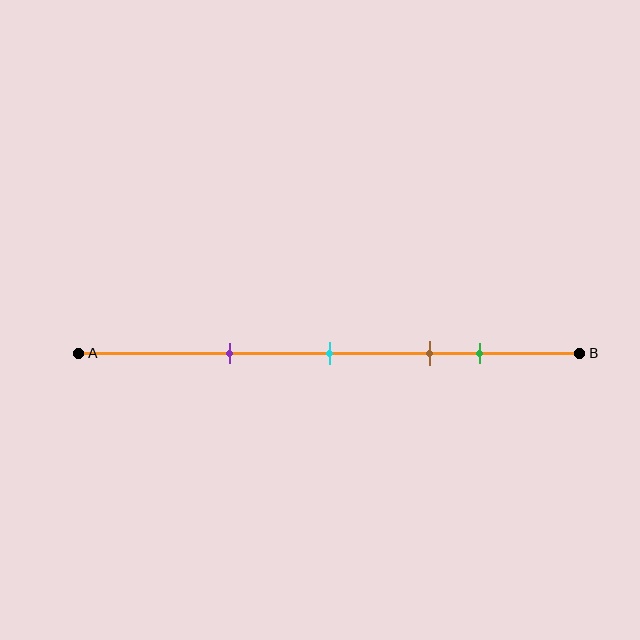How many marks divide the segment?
There are 4 marks dividing the segment.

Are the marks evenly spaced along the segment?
No, the marks are not evenly spaced.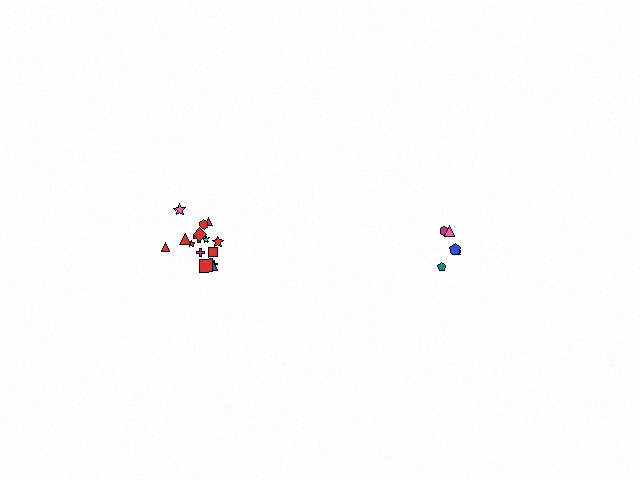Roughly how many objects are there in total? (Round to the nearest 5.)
Roughly 20 objects in total.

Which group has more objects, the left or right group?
The left group.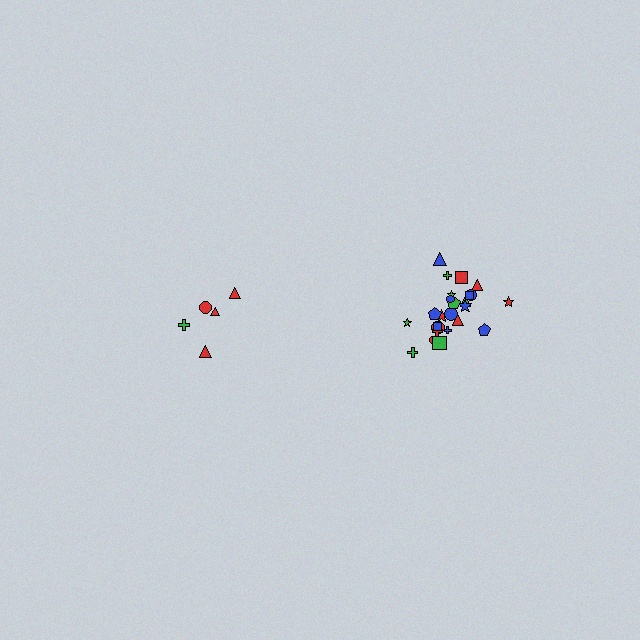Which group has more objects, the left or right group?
The right group.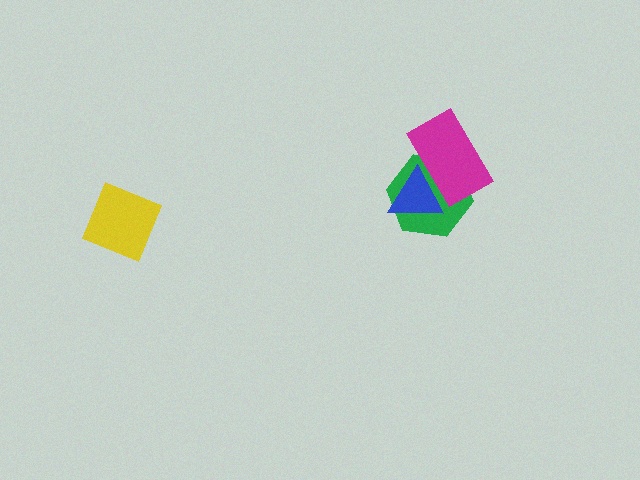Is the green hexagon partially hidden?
Yes, it is partially covered by another shape.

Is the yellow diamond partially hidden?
No, no other shape covers it.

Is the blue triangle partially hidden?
Yes, it is partially covered by another shape.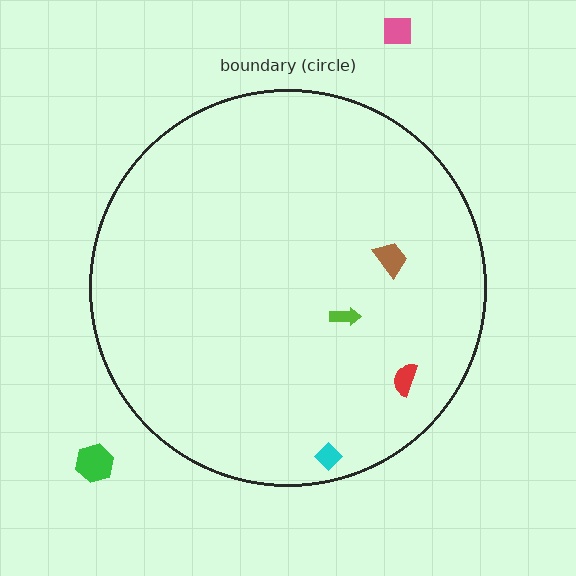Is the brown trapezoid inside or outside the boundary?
Inside.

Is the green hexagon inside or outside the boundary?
Outside.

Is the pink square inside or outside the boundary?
Outside.